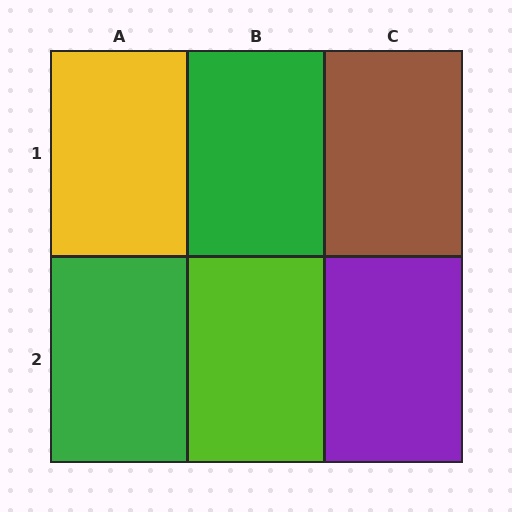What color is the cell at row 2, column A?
Green.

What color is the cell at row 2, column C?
Purple.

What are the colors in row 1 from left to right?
Yellow, green, brown.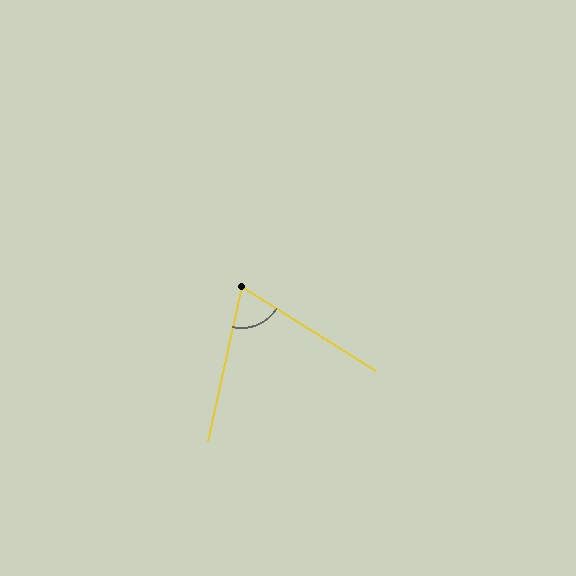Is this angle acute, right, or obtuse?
It is acute.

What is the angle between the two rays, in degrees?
Approximately 70 degrees.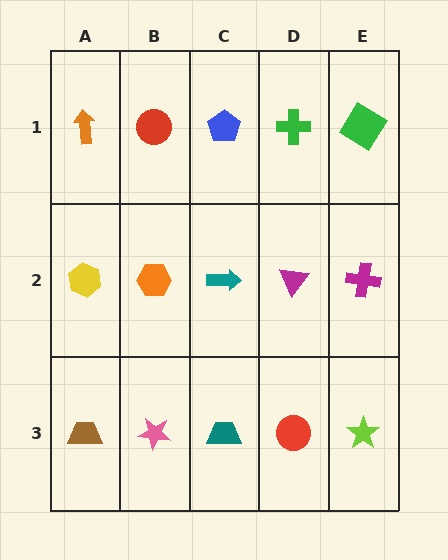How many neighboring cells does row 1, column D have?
3.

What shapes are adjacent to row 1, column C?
A teal arrow (row 2, column C), a red circle (row 1, column B), a green cross (row 1, column D).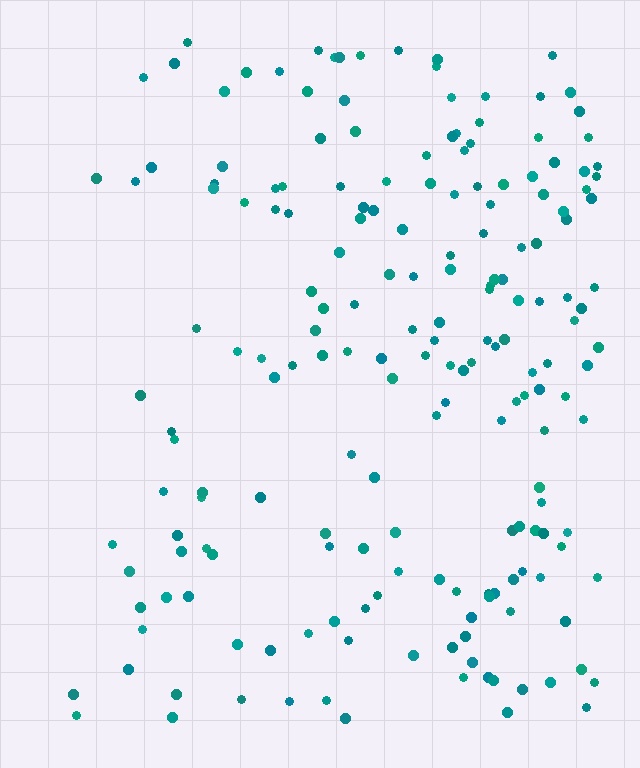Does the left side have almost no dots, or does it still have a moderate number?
Still a moderate number, just noticeably fewer than the right.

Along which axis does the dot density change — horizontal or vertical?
Horizontal.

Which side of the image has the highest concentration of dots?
The right.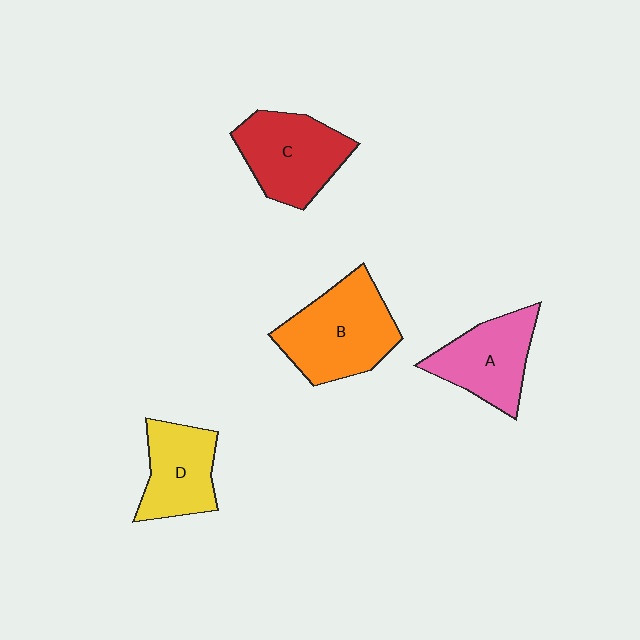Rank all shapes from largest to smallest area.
From largest to smallest: B (orange), C (red), A (pink), D (yellow).